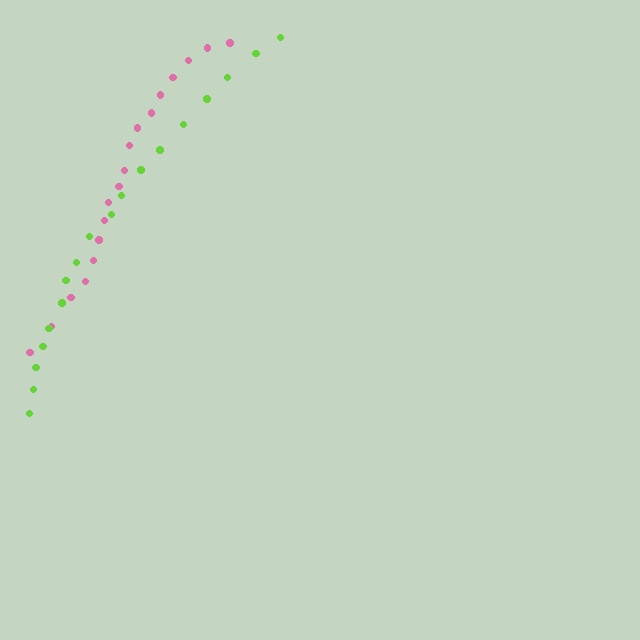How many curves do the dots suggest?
There are 2 distinct paths.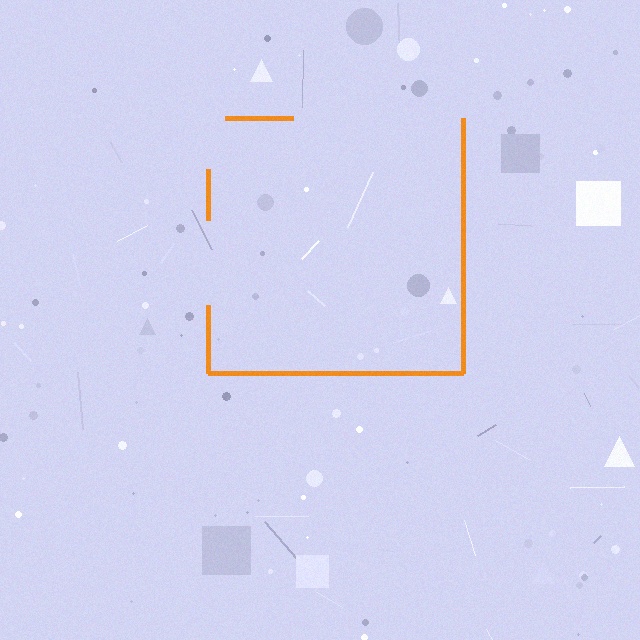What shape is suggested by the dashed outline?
The dashed outline suggests a square.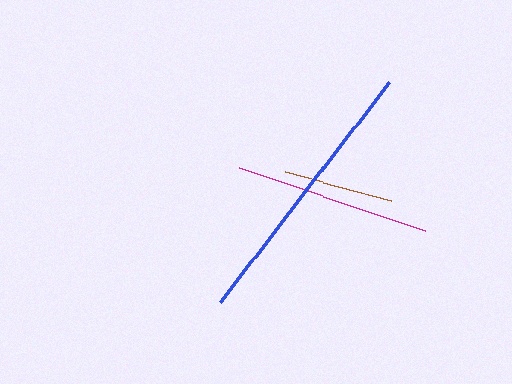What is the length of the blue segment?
The blue segment is approximately 278 pixels long.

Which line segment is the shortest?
The brown line is the shortest at approximately 109 pixels.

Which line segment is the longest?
The blue line is the longest at approximately 278 pixels.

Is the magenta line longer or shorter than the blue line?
The blue line is longer than the magenta line.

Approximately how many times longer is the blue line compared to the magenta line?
The blue line is approximately 1.4 times the length of the magenta line.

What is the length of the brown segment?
The brown segment is approximately 109 pixels long.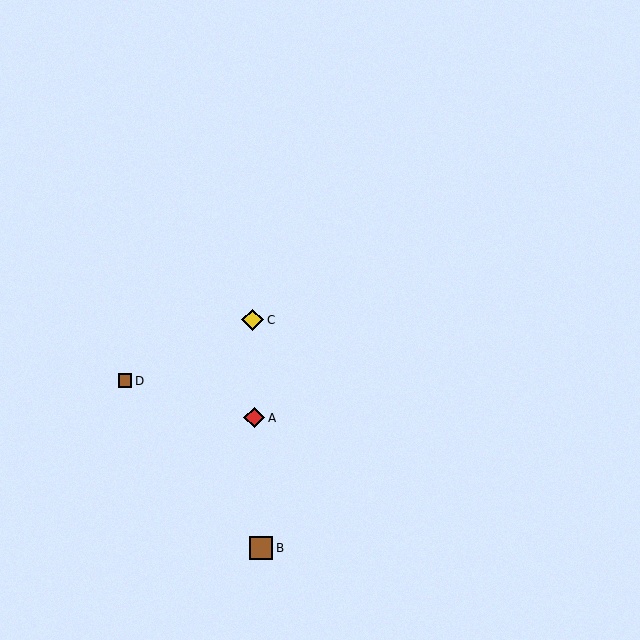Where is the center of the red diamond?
The center of the red diamond is at (254, 418).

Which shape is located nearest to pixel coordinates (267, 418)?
The red diamond (labeled A) at (254, 418) is nearest to that location.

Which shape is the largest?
The brown square (labeled B) is the largest.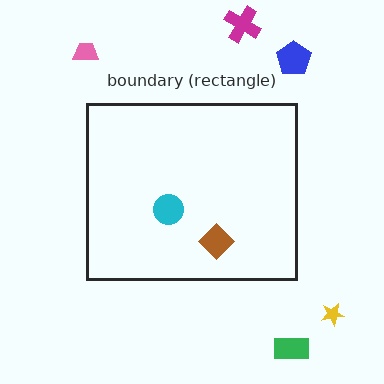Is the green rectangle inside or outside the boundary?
Outside.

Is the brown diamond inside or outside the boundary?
Inside.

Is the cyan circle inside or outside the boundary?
Inside.